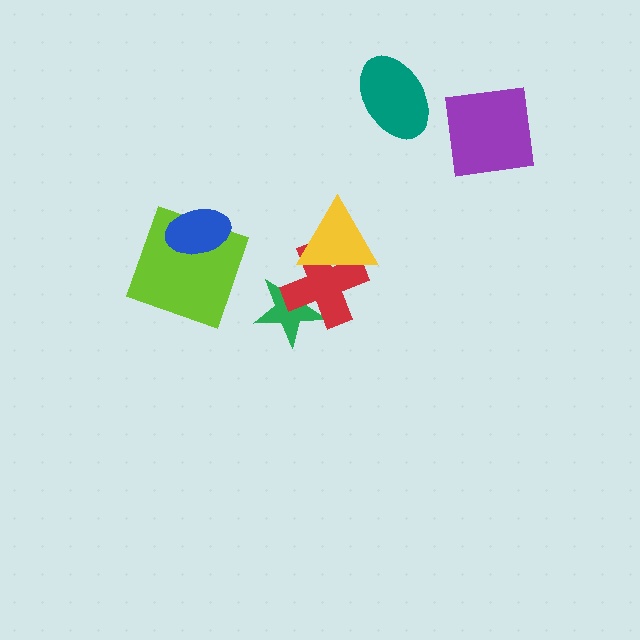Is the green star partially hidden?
Yes, it is partially covered by another shape.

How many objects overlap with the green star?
1 object overlaps with the green star.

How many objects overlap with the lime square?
1 object overlaps with the lime square.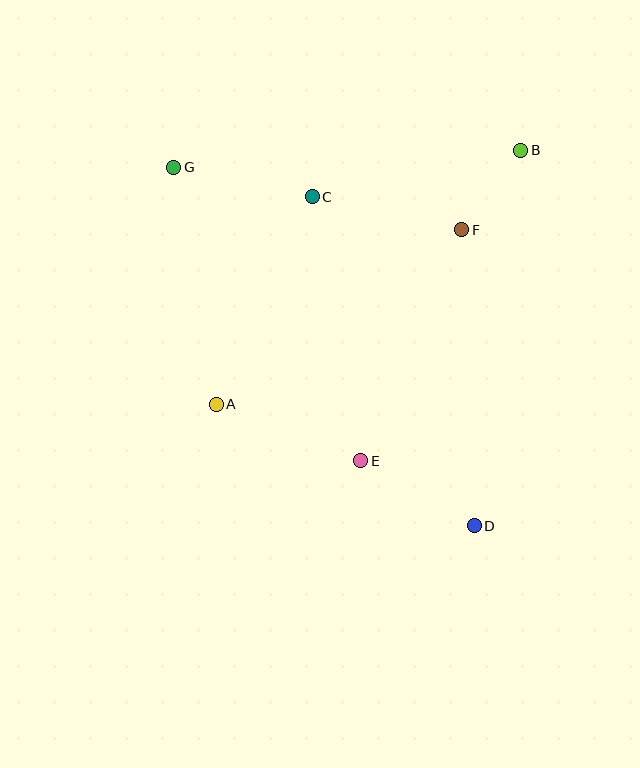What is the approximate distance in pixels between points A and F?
The distance between A and F is approximately 301 pixels.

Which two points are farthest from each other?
Points D and G are farthest from each other.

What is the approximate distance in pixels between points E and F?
The distance between E and F is approximately 252 pixels.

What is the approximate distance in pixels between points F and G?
The distance between F and G is approximately 295 pixels.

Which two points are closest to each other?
Points B and F are closest to each other.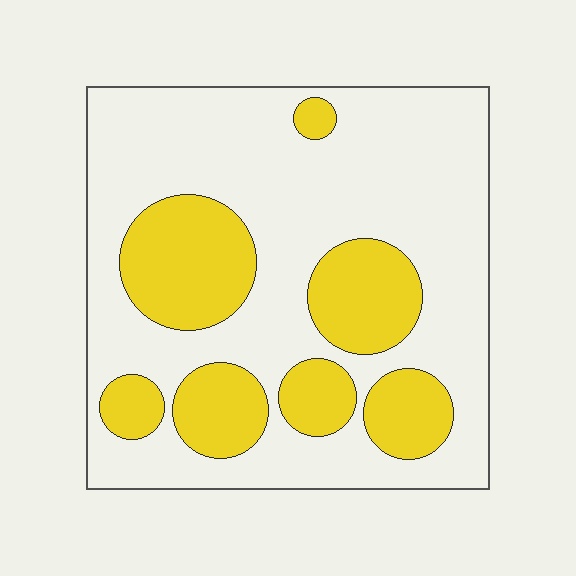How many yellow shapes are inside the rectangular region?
7.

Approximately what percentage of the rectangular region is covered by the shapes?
Approximately 30%.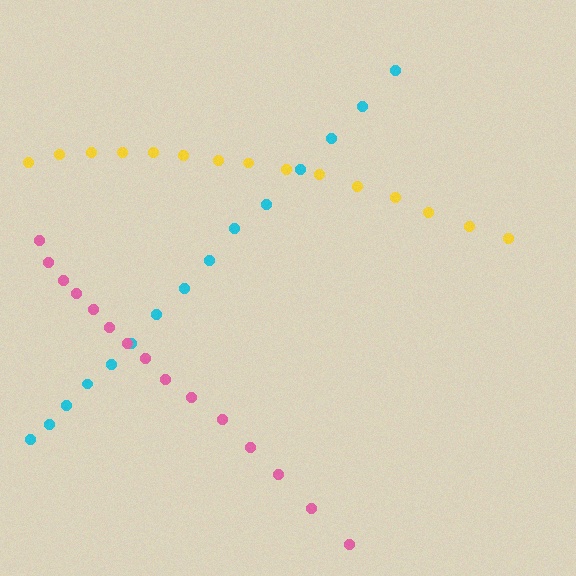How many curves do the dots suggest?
There are 3 distinct paths.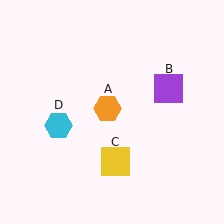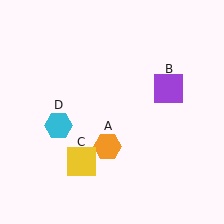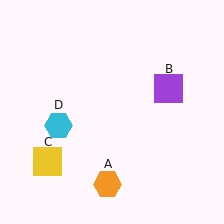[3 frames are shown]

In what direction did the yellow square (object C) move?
The yellow square (object C) moved left.